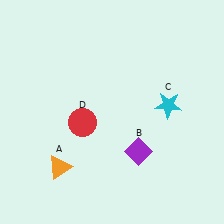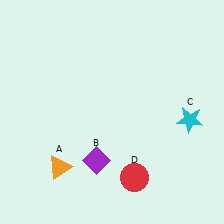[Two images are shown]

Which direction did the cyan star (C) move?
The cyan star (C) moved right.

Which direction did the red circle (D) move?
The red circle (D) moved down.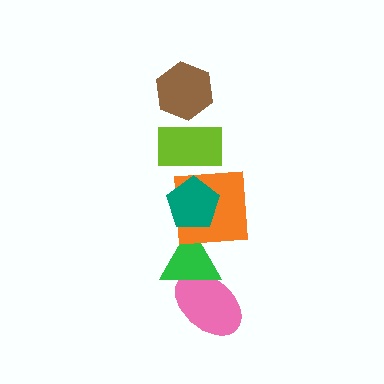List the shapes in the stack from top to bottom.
From top to bottom: the brown hexagon, the lime rectangle, the teal pentagon, the orange square, the green triangle, the pink ellipse.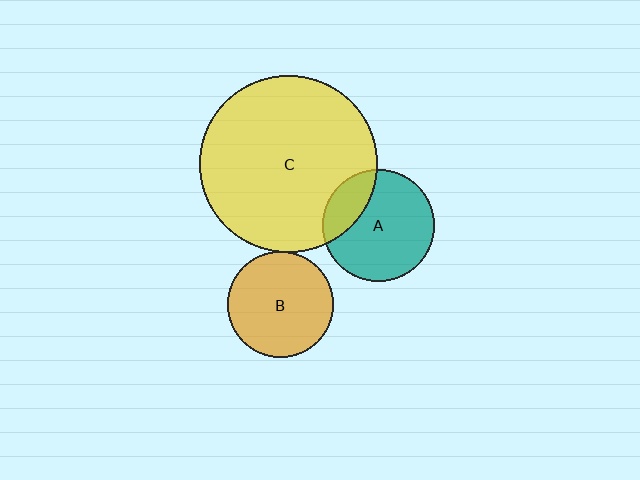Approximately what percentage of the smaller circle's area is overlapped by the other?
Approximately 5%.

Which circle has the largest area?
Circle C (yellow).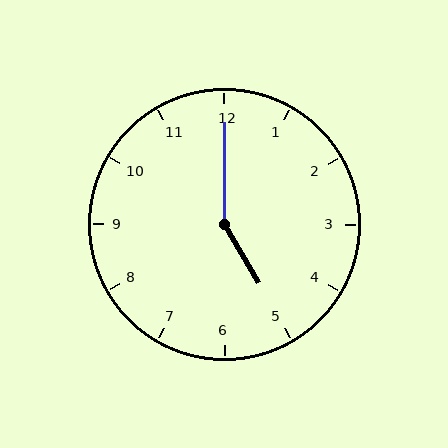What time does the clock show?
5:00.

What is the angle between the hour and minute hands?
Approximately 150 degrees.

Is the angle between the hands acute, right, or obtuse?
It is obtuse.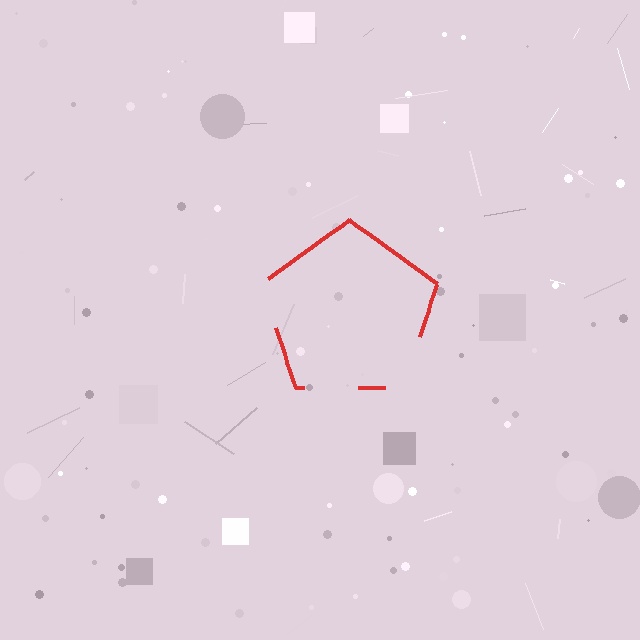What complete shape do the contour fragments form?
The contour fragments form a pentagon.